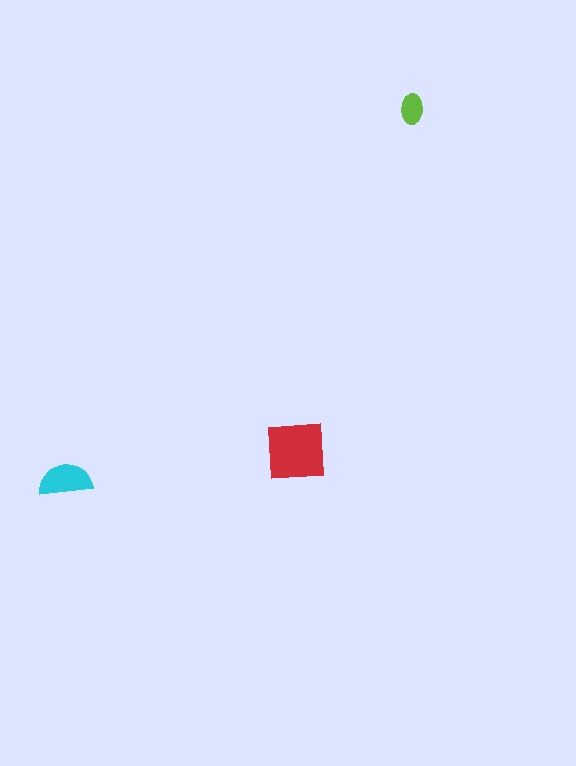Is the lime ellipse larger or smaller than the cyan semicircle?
Smaller.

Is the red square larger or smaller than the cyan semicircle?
Larger.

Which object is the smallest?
The lime ellipse.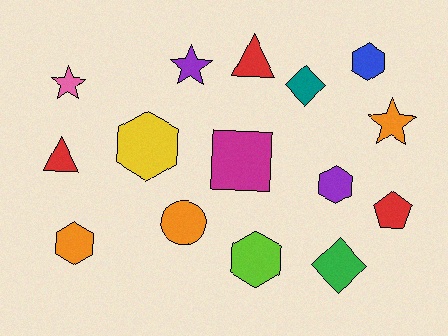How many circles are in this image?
There is 1 circle.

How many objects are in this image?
There are 15 objects.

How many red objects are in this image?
There are 3 red objects.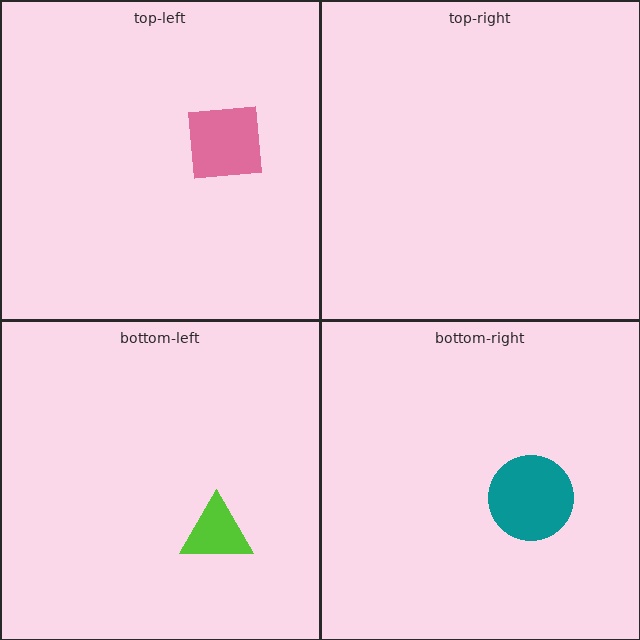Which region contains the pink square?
The top-left region.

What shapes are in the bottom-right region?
The teal circle.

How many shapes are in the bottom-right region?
1.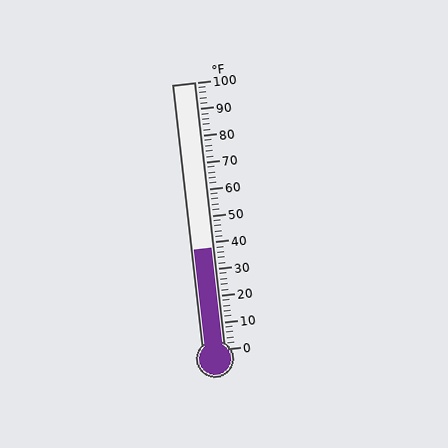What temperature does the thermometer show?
The thermometer shows approximately 38°F.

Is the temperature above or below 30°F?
The temperature is above 30°F.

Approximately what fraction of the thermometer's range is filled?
The thermometer is filled to approximately 40% of its range.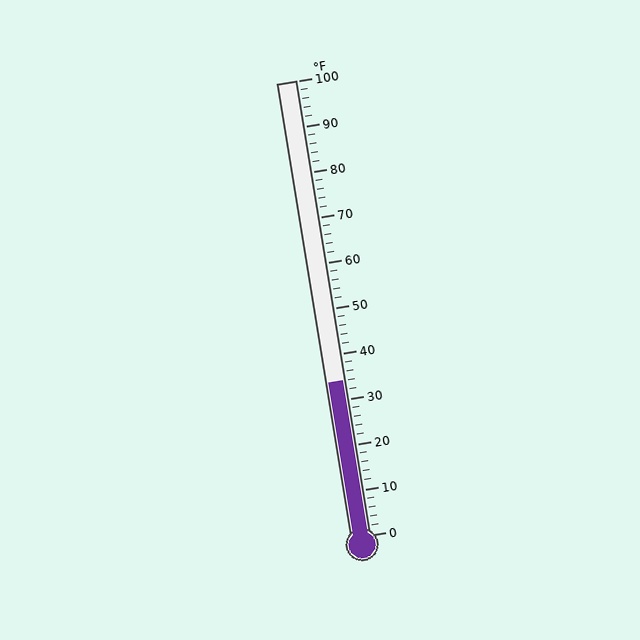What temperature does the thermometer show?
The thermometer shows approximately 34°F.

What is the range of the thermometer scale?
The thermometer scale ranges from 0°F to 100°F.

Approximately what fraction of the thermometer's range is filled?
The thermometer is filled to approximately 35% of its range.